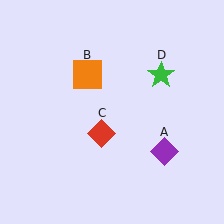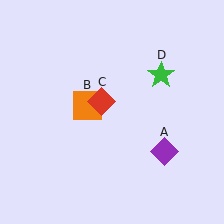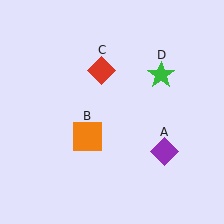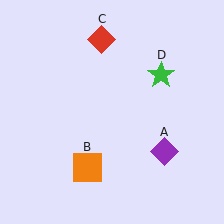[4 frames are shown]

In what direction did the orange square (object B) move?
The orange square (object B) moved down.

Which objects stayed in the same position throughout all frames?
Purple diamond (object A) and green star (object D) remained stationary.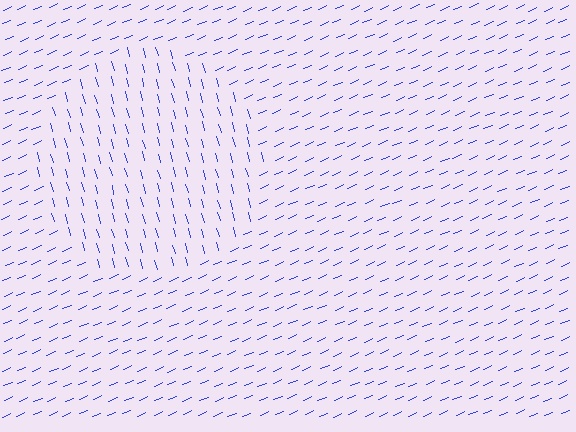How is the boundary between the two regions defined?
The boundary is defined purely by a change in line orientation (approximately 81 degrees difference). All lines are the same color and thickness.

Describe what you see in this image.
The image is filled with small blue line segments. A circle region in the image has lines oriented differently from the surrounding lines, creating a visible texture boundary.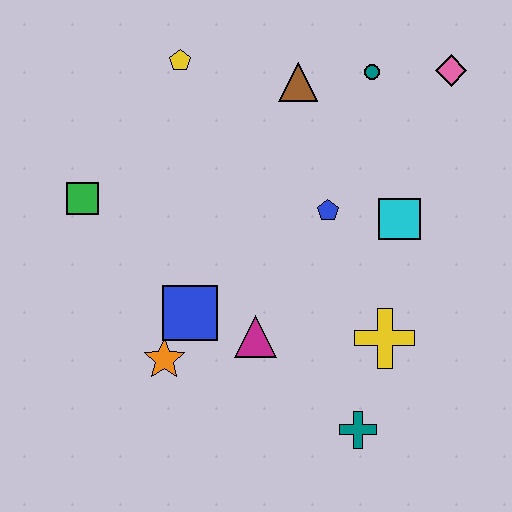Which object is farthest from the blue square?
The pink diamond is farthest from the blue square.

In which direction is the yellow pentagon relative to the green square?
The yellow pentagon is above the green square.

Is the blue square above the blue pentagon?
No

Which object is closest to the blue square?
The orange star is closest to the blue square.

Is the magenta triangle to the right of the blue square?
Yes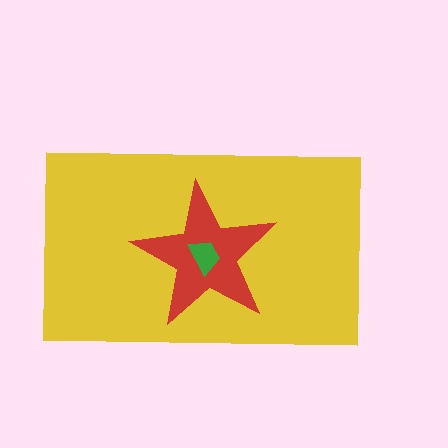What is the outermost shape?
The yellow rectangle.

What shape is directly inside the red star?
The green trapezoid.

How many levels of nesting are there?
3.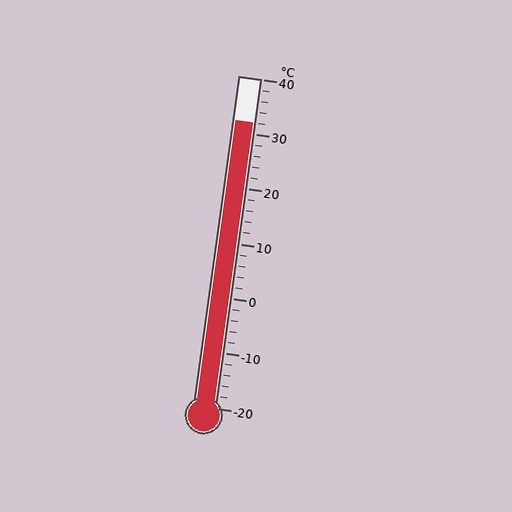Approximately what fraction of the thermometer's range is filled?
The thermometer is filled to approximately 85% of its range.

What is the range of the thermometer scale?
The thermometer scale ranges from -20°C to 40°C.